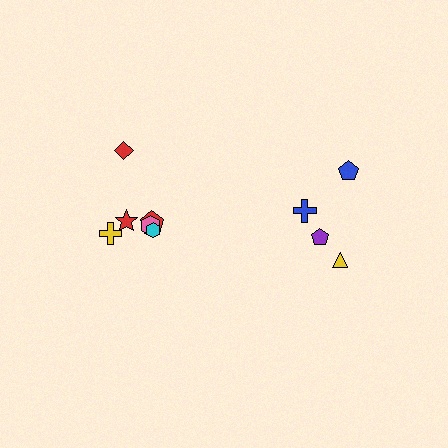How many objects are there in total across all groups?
There are 10 objects.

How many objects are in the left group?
There are 6 objects.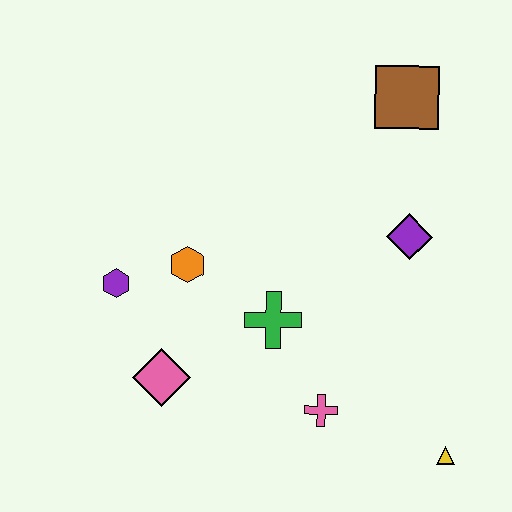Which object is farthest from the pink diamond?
The brown square is farthest from the pink diamond.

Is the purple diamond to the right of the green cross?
Yes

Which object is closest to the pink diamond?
The purple hexagon is closest to the pink diamond.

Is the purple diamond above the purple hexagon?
Yes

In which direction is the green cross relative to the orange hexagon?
The green cross is to the right of the orange hexagon.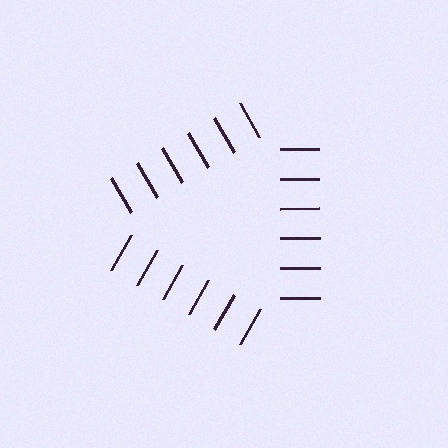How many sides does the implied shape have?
3 sides — the line-ends trace a triangle.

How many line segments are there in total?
18 — 6 along each of the 3 edges.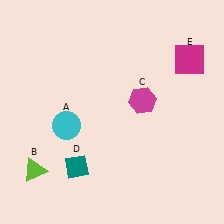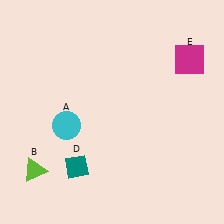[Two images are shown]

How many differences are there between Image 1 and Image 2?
There is 1 difference between the two images.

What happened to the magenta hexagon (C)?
The magenta hexagon (C) was removed in Image 2. It was in the top-right area of Image 1.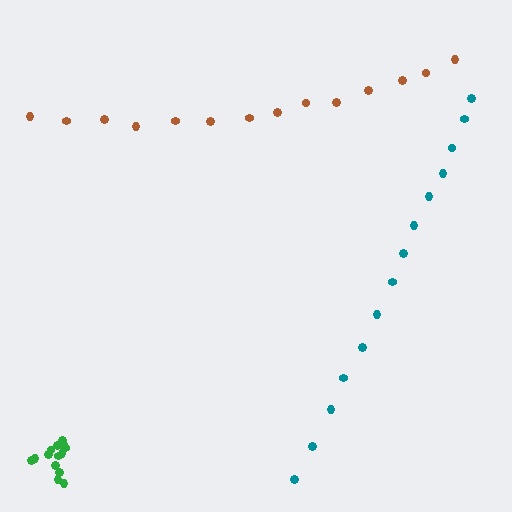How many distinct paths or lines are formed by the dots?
There are 3 distinct paths.